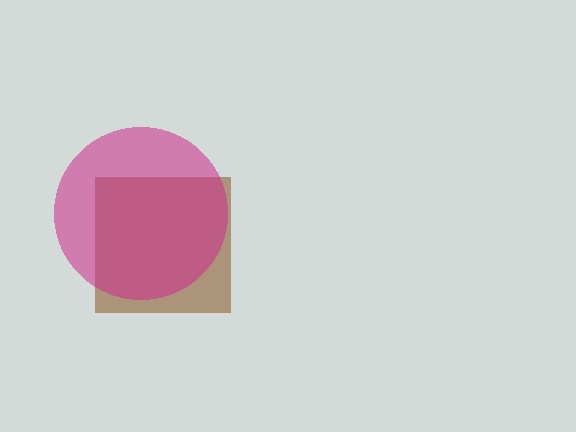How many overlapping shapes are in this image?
There are 2 overlapping shapes in the image.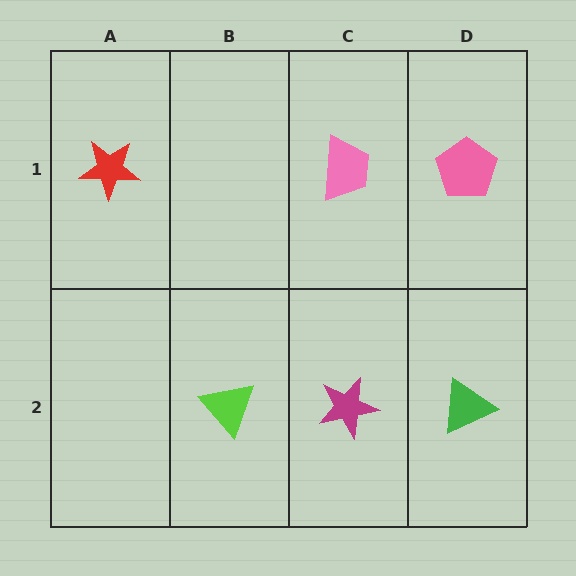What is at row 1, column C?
A pink trapezoid.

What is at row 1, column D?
A pink pentagon.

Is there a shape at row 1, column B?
No, that cell is empty.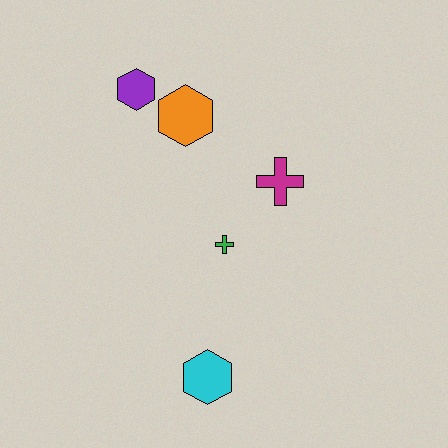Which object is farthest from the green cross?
The purple hexagon is farthest from the green cross.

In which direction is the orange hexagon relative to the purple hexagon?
The orange hexagon is to the right of the purple hexagon.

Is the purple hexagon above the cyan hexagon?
Yes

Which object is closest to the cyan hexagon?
The green cross is closest to the cyan hexagon.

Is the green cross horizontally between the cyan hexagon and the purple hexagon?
No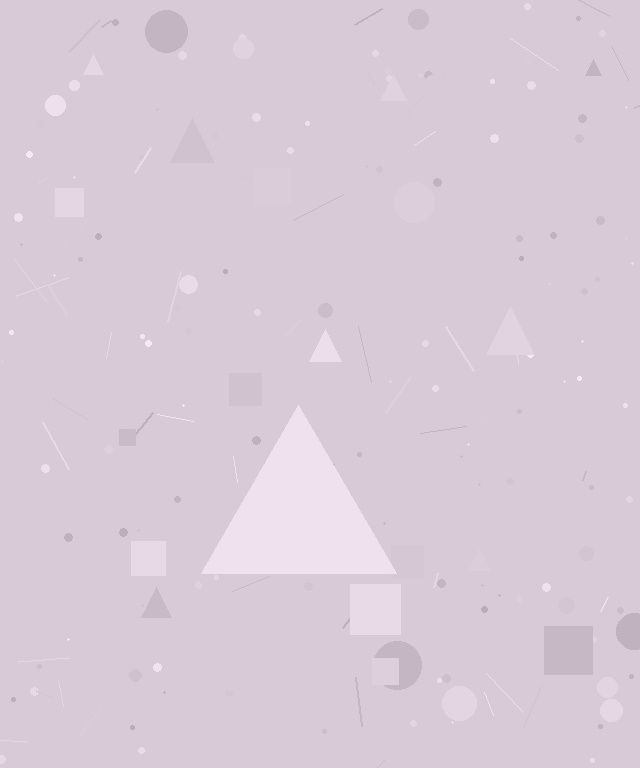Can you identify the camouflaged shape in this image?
The camouflaged shape is a triangle.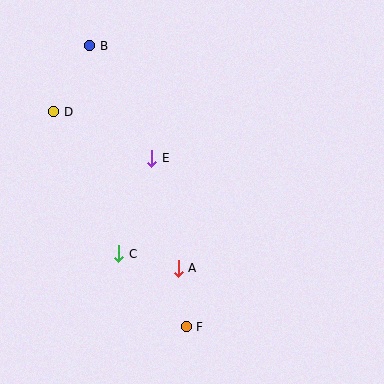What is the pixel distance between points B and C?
The distance between B and C is 210 pixels.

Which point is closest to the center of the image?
Point E at (152, 158) is closest to the center.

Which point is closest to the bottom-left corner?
Point C is closest to the bottom-left corner.